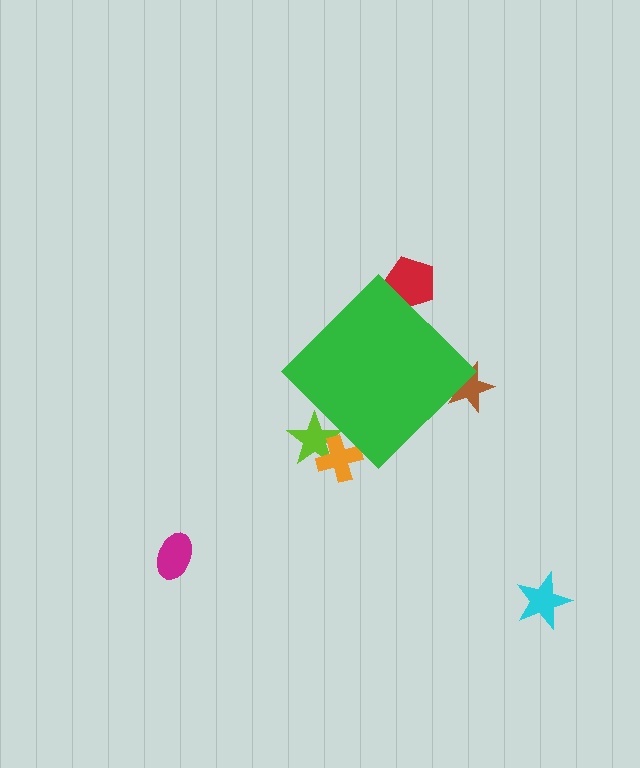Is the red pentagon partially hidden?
Yes, the red pentagon is partially hidden behind the green diamond.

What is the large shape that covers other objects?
A green diamond.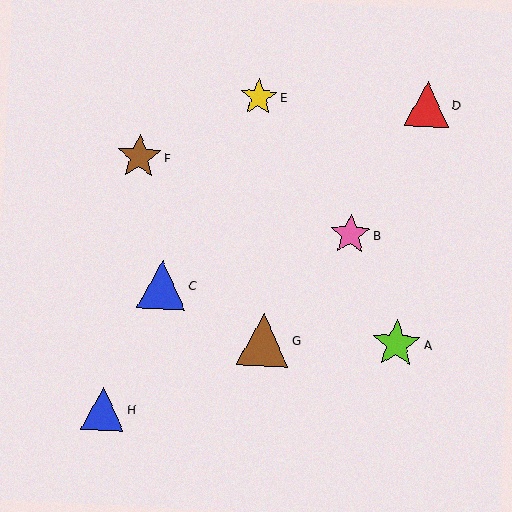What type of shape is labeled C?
Shape C is a blue triangle.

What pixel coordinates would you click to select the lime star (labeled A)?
Click at (396, 344) to select the lime star A.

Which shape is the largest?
The brown triangle (labeled G) is the largest.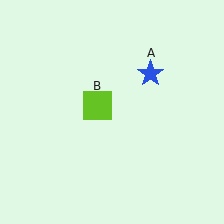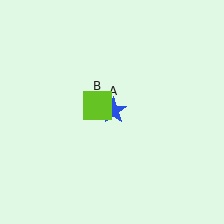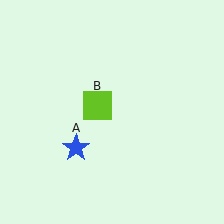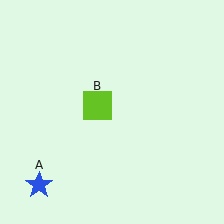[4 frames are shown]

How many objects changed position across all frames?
1 object changed position: blue star (object A).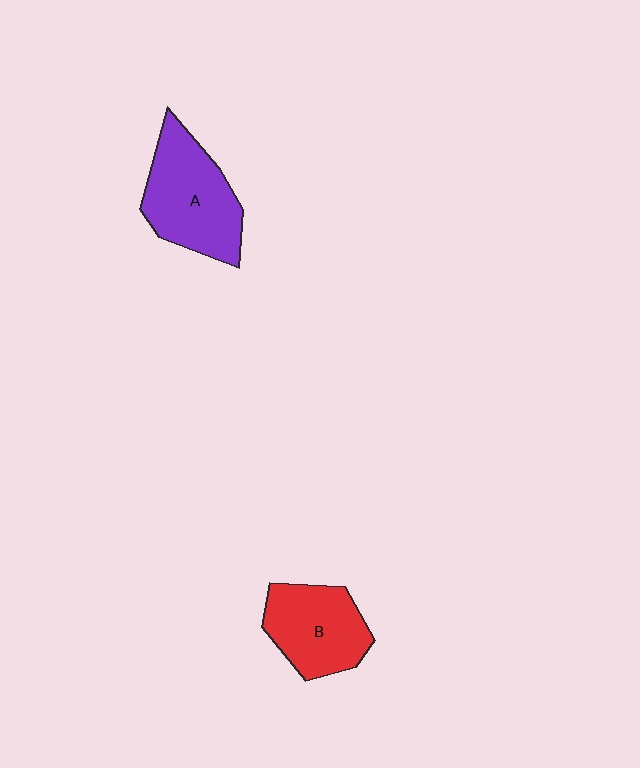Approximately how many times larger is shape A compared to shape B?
Approximately 1.2 times.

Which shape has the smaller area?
Shape B (red).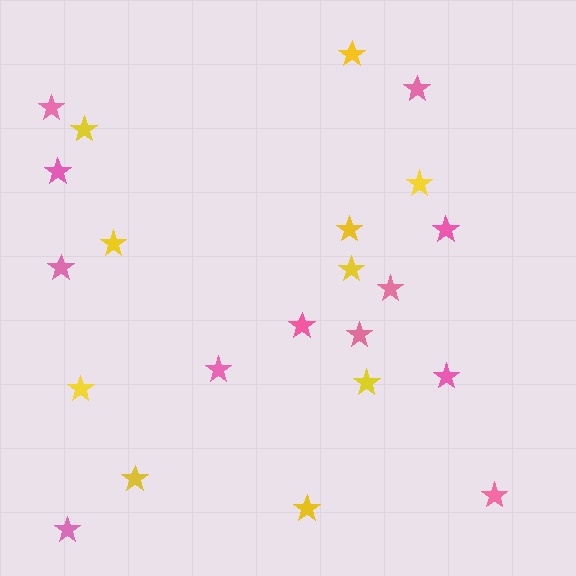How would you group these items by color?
There are 2 groups: one group of pink stars (12) and one group of yellow stars (10).